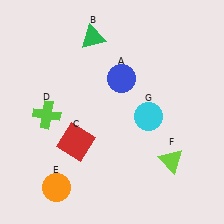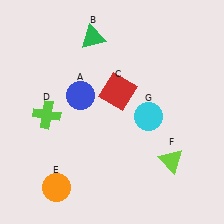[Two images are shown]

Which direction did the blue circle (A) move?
The blue circle (A) moved left.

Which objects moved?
The objects that moved are: the blue circle (A), the red square (C).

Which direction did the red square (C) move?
The red square (C) moved up.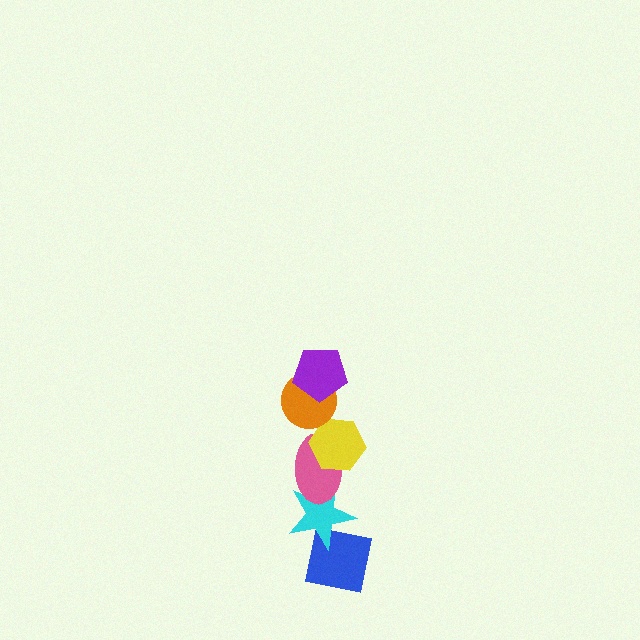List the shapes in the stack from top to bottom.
From top to bottom: the purple pentagon, the orange circle, the yellow hexagon, the pink ellipse, the cyan star, the blue square.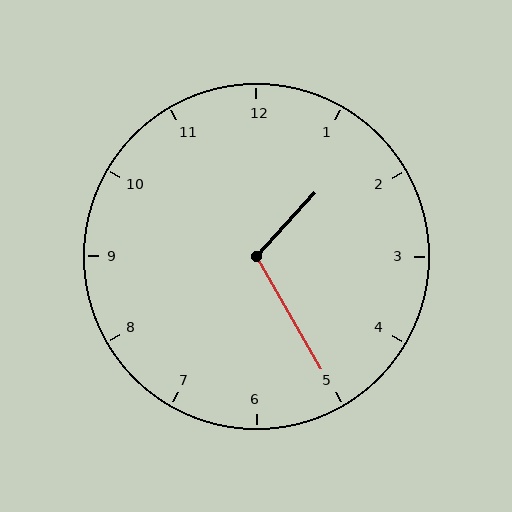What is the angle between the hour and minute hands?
Approximately 108 degrees.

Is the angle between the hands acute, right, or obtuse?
It is obtuse.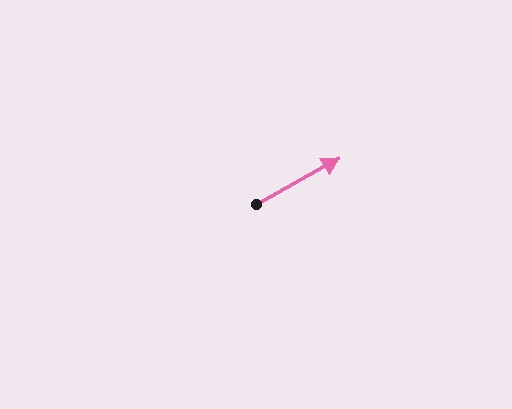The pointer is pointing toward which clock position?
Roughly 2 o'clock.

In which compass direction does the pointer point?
Northeast.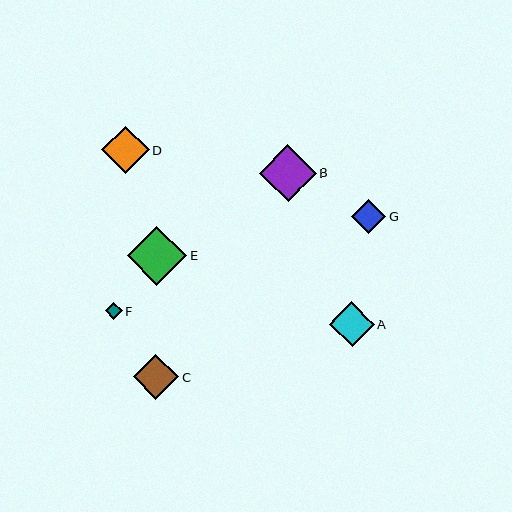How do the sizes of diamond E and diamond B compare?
Diamond E and diamond B are approximately the same size.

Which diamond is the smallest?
Diamond F is the smallest with a size of approximately 17 pixels.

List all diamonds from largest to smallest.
From largest to smallest: E, B, D, C, A, G, F.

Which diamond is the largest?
Diamond E is the largest with a size of approximately 59 pixels.